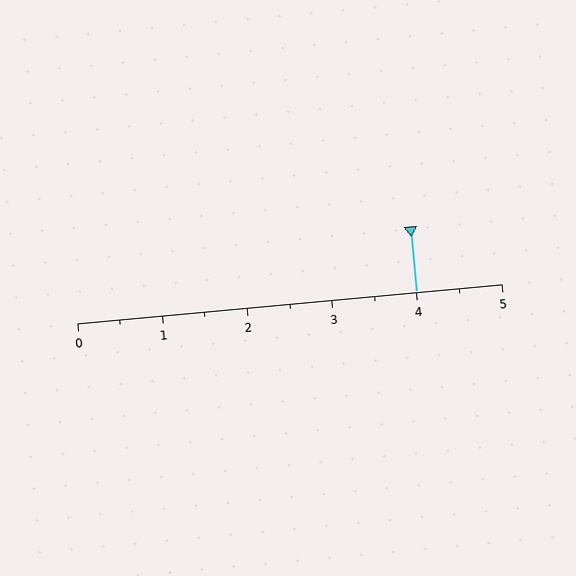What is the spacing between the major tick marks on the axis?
The major ticks are spaced 1 apart.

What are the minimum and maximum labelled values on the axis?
The axis runs from 0 to 5.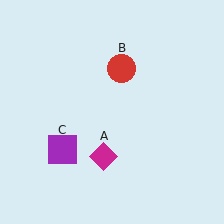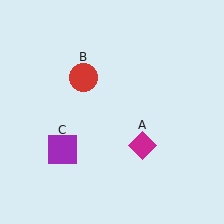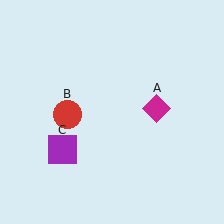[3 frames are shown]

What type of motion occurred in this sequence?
The magenta diamond (object A), red circle (object B) rotated counterclockwise around the center of the scene.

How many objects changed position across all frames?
2 objects changed position: magenta diamond (object A), red circle (object B).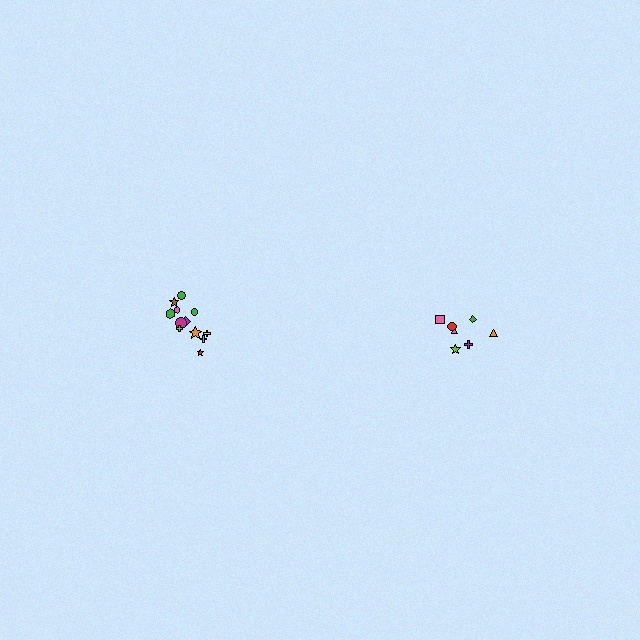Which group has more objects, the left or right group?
The left group.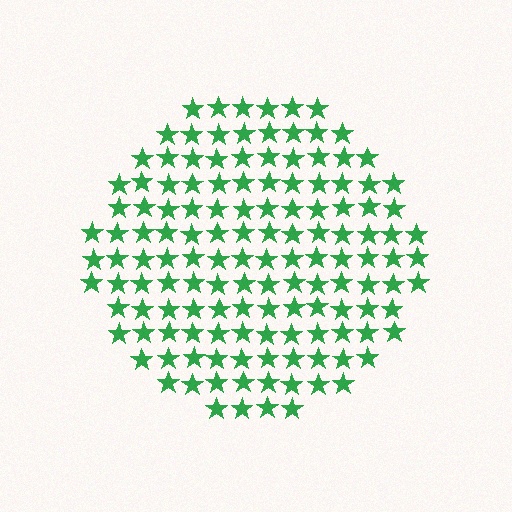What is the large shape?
The large shape is a circle.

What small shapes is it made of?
It is made of small stars.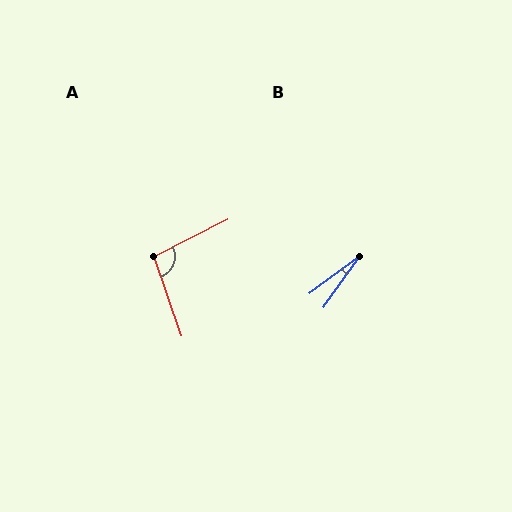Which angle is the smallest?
B, at approximately 18 degrees.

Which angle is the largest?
A, at approximately 97 degrees.